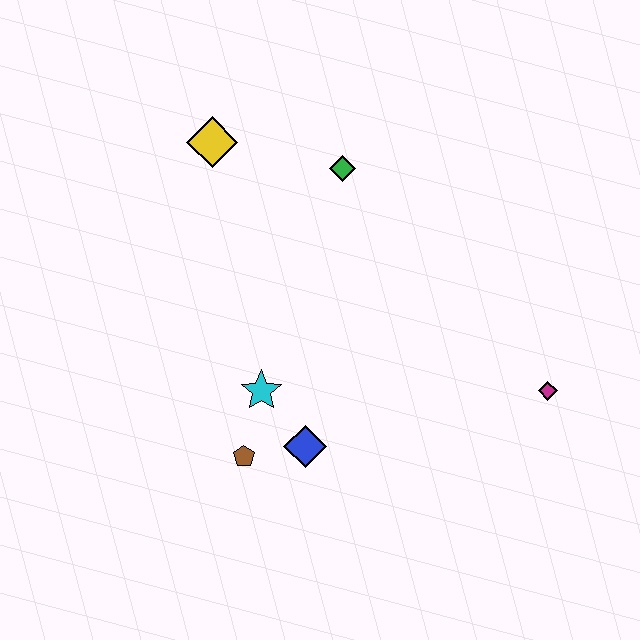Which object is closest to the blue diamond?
The brown pentagon is closest to the blue diamond.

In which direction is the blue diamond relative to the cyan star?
The blue diamond is below the cyan star.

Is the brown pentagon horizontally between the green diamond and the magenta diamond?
No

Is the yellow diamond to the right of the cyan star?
No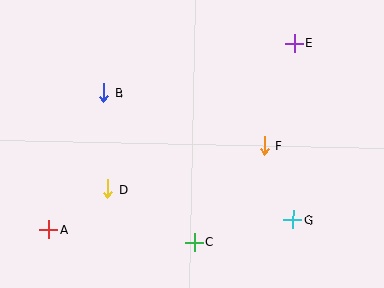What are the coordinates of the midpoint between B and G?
The midpoint between B and G is at (199, 156).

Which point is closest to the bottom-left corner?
Point A is closest to the bottom-left corner.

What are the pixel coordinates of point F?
Point F is at (264, 145).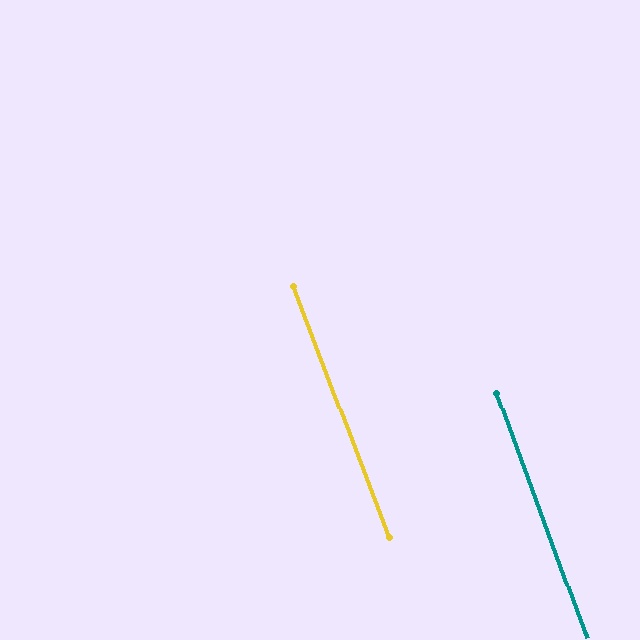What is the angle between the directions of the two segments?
Approximately 1 degree.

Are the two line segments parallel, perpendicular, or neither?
Parallel — their directions differ by only 0.9°.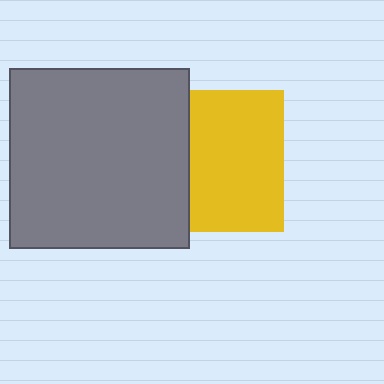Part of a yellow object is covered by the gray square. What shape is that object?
It is a square.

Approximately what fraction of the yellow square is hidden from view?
Roughly 34% of the yellow square is hidden behind the gray square.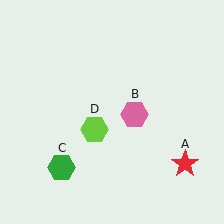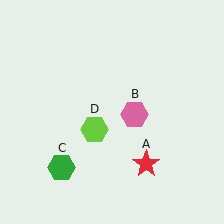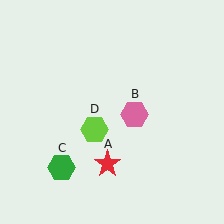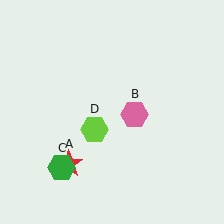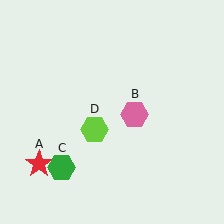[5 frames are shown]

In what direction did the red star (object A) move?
The red star (object A) moved left.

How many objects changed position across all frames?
1 object changed position: red star (object A).